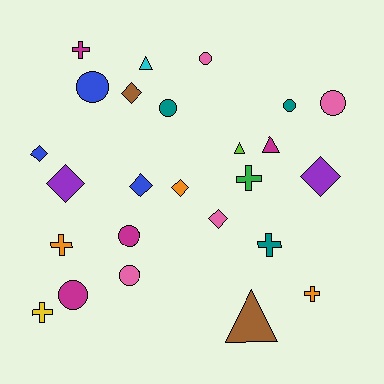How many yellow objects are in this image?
There is 1 yellow object.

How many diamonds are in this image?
There are 7 diamonds.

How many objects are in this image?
There are 25 objects.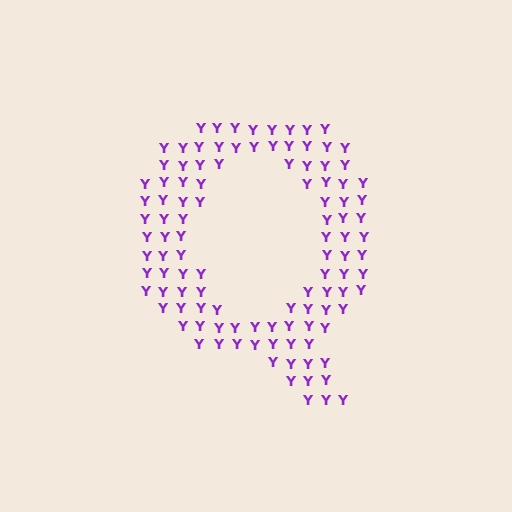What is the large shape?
The large shape is the letter Q.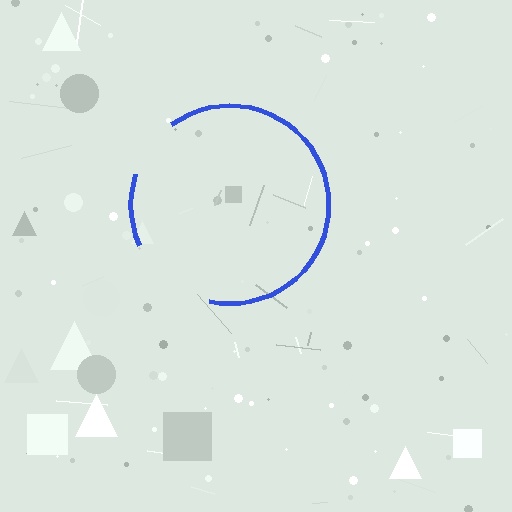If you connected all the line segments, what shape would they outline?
They would outline a circle.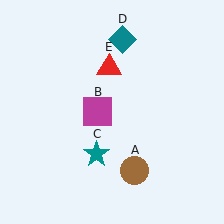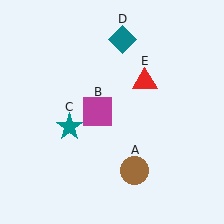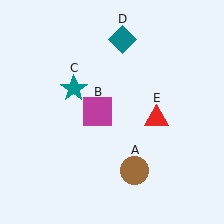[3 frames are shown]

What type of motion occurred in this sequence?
The teal star (object C), red triangle (object E) rotated clockwise around the center of the scene.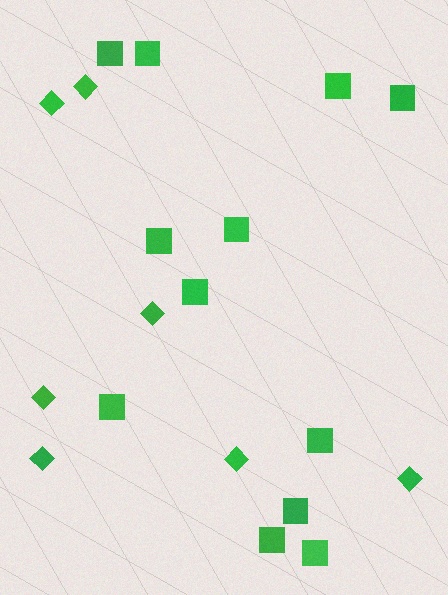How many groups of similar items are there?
There are 2 groups: one group of diamonds (7) and one group of squares (12).